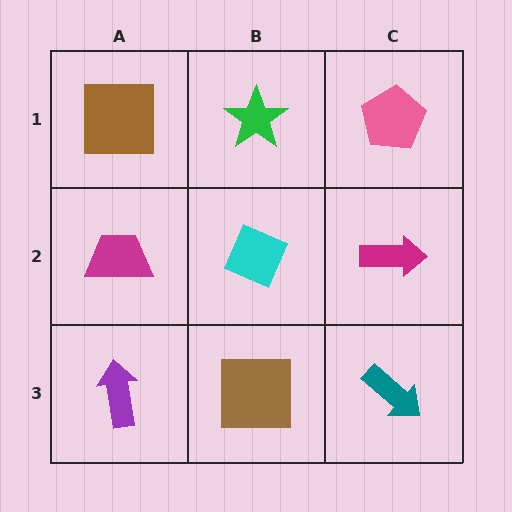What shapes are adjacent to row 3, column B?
A cyan diamond (row 2, column B), a purple arrow (row 3, column A), a teal arrow (row 3, column C).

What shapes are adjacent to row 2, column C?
A pink pentagon (row 1, column C), a teal arrow (row 3, column C), a cyan diamond (row 2, column B).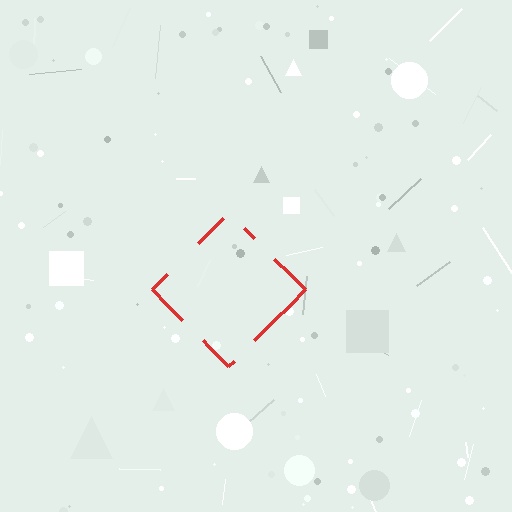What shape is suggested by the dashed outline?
The dashed outline suggests a diamond.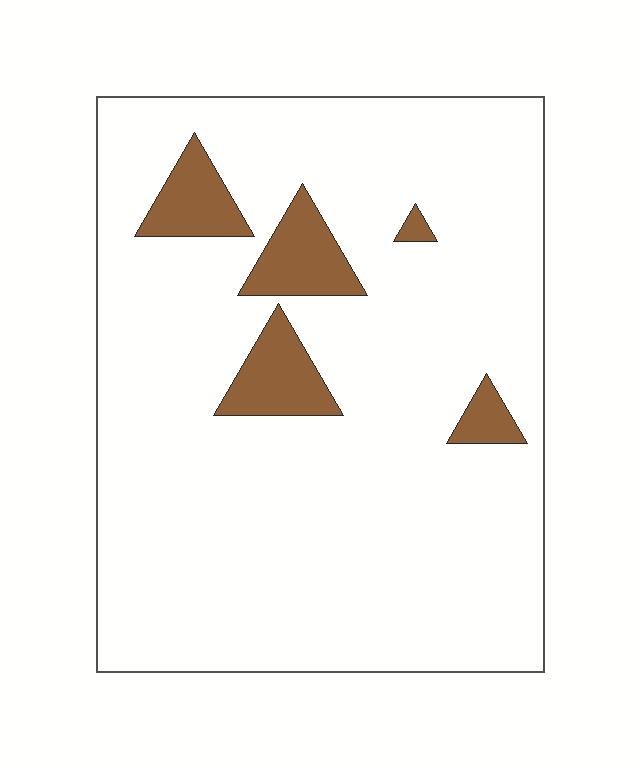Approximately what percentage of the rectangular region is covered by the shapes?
Approximately 10%.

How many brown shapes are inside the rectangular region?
5.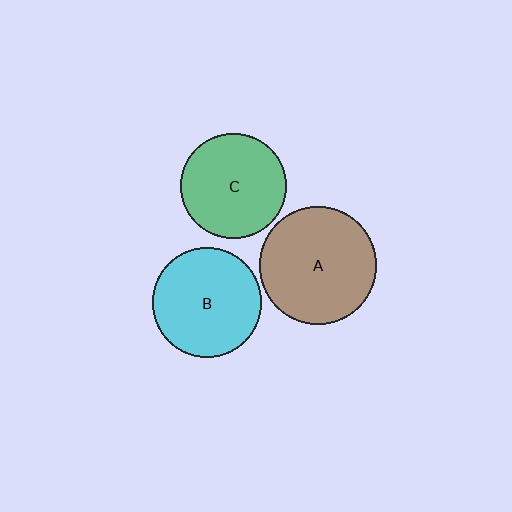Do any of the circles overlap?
No, none of the circles overlap.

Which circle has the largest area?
Circle A (brown).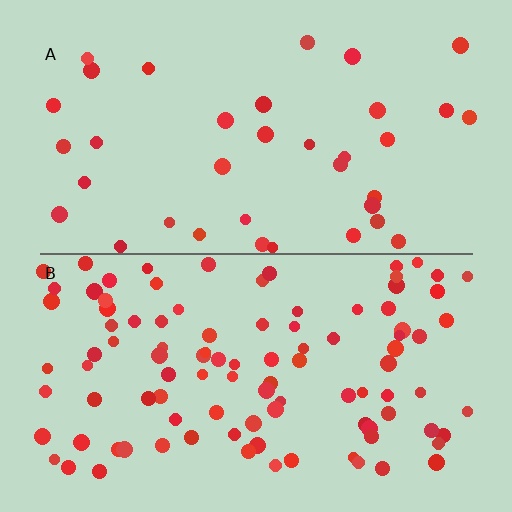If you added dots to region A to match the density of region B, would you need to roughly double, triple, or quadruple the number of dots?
Approximately triple.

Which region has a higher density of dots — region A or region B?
B (the bottom).